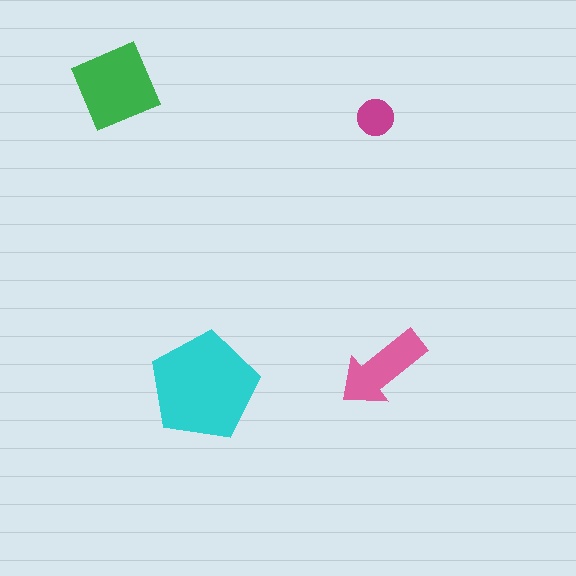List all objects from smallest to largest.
The magenta circle, the pink arrow, the green square, the cyan pentagon.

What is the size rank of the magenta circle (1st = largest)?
4th.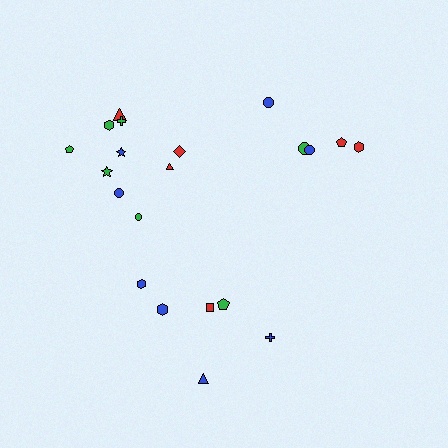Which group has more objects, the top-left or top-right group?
The top-left group.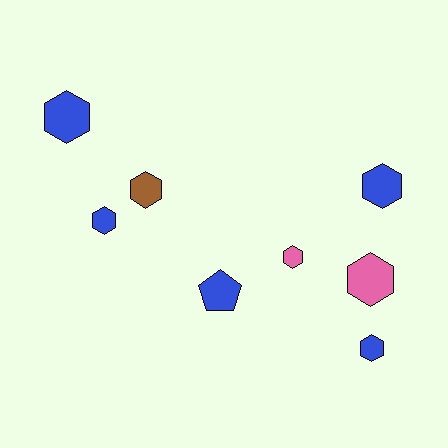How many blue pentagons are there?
There is 1 blue pentagon.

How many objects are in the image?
There are 8 objects.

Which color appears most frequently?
Blue, with 5 objects.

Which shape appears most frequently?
Hexagon, with 7 objects.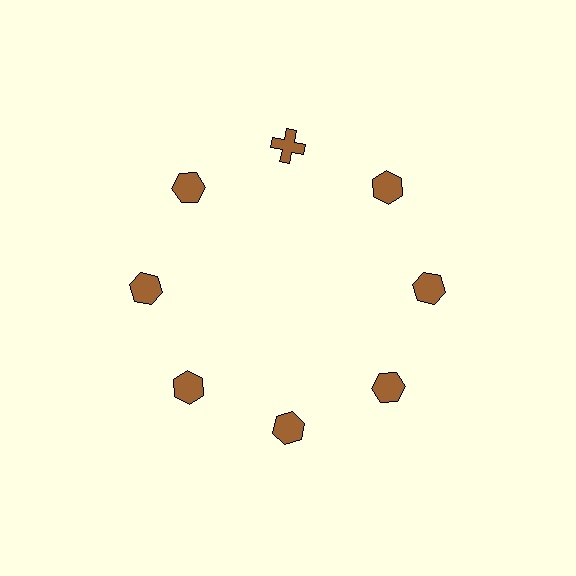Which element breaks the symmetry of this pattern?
The brown cross at roughly the 12 o'clock position breaks the symmetry. All other shapes are brown hexagons.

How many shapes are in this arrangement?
There are 8 shapes arranged in a ring pattern.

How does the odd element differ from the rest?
It has a different shape: cross instead of hexagon.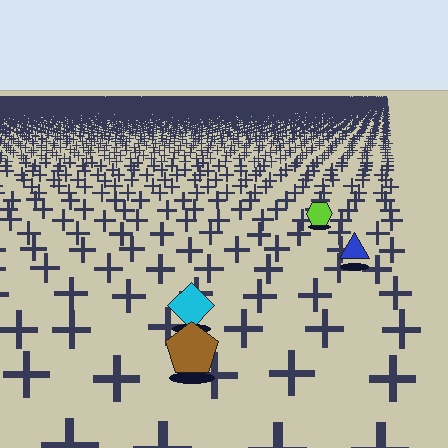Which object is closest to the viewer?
The brown pentagon is closest. The texture marks near it are larger and more spread out.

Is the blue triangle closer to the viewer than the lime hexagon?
Yes. The blue triangle is closer — you can tell from the texture gradient: the ground texture is coarser near it.